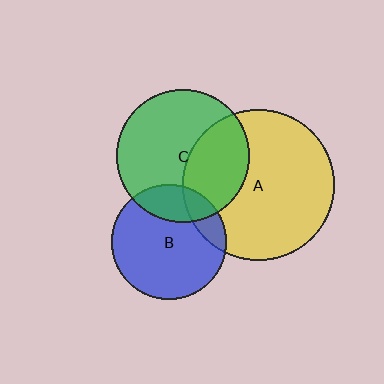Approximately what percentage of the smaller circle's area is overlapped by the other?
Approximately 15%.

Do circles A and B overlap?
Yes.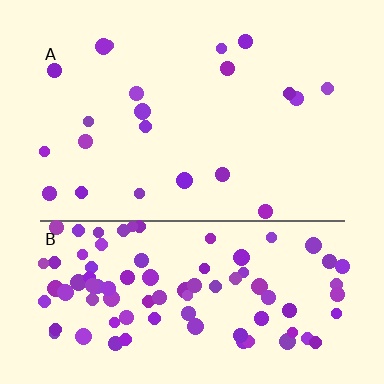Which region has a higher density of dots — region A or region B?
B (the bottom).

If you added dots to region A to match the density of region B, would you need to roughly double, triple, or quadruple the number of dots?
Approximately quadruple.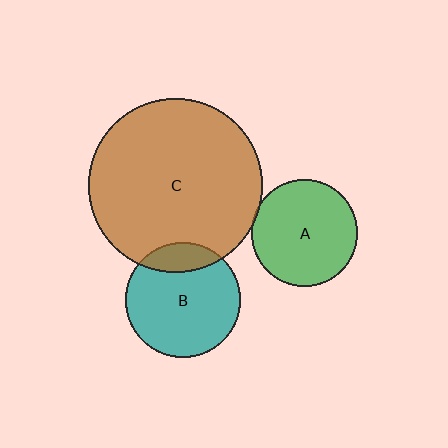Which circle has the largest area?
Circle C (brown).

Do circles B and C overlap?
Yes.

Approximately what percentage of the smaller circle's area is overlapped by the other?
Approximately 15%.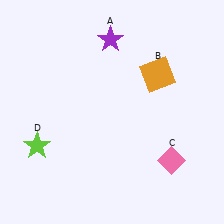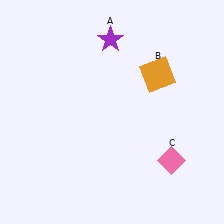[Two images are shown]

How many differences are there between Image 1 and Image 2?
There is 1 difference between the two images.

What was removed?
The lime star (D) was removed in Image 2.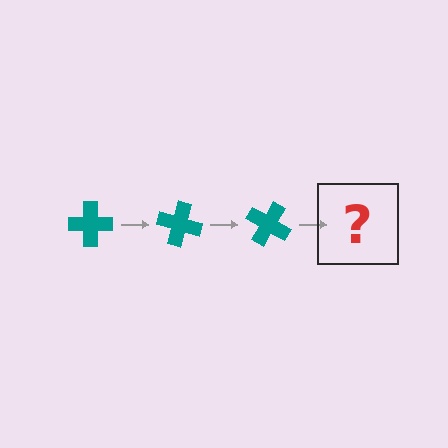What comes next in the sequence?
The next element should be a teal cross rotated 45 degrees.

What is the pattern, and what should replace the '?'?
The pattern is that the cross rotates 15 degrees each step. The '?' should be a teal cross rotated 45 degrees.